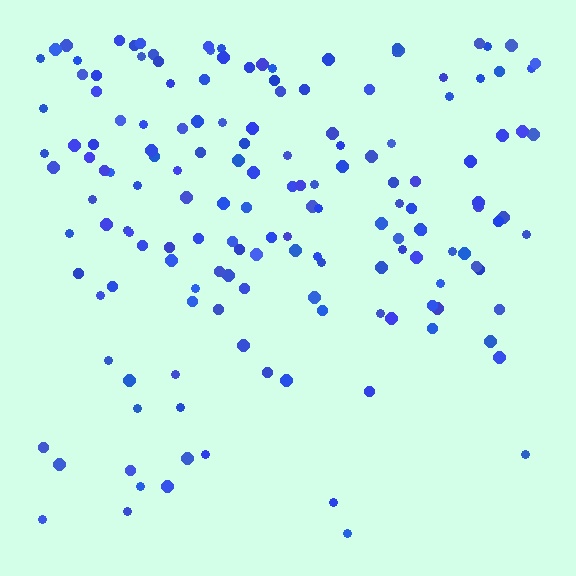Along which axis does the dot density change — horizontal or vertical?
Vertical.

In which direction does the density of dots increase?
From bottom to top, with the top side densest.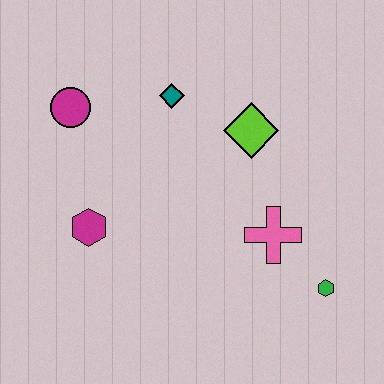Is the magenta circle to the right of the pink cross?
No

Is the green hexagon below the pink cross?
Yes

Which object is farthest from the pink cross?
The magenta circle is farthest from the pink cross.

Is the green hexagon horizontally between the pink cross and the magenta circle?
No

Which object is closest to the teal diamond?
The lime diamond is closest to the teal diamond.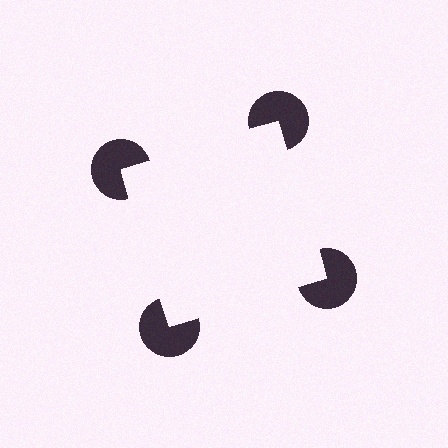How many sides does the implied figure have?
4 sides.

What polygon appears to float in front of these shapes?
An illusory square — its edges are inferred from the aligned wedge cuts in the pac-man discs, not physically drawn.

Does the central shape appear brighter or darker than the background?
It typically appears slightly brighter than the background, even though no actual brightness change is drawn.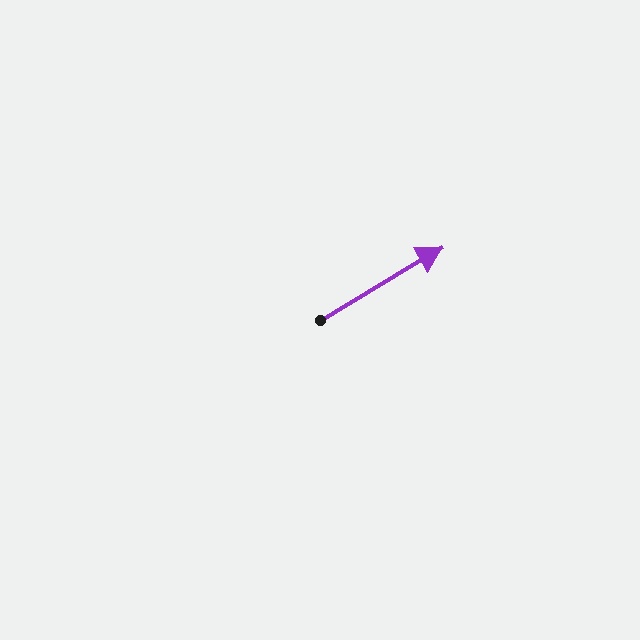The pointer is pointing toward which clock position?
Roughly 2 o'clock.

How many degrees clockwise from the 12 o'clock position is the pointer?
Approximately 59 degrees.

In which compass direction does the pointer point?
Northeast.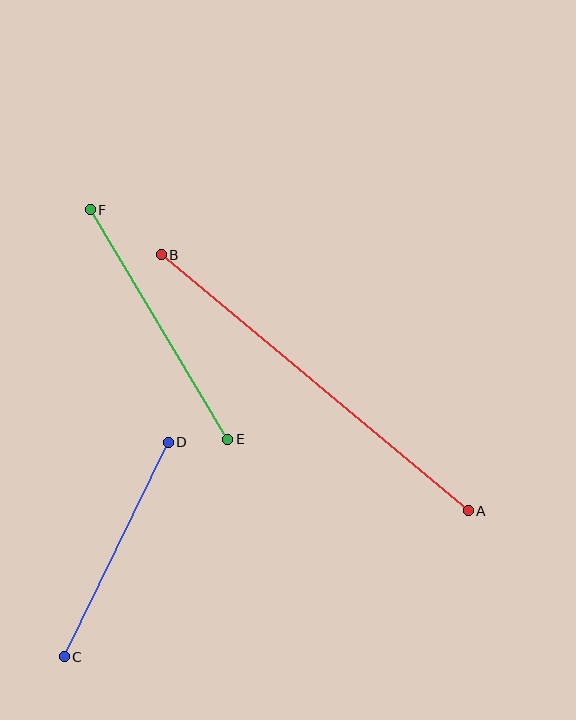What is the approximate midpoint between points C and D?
The midpoint is at approximately (116, 549) pixels.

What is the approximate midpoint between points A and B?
The midpoint is at approximately (315, 383) pixels.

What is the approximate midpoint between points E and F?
The midpoint is at approximately (159, 325) pixels.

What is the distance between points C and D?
The distance is approximately 238 pixels.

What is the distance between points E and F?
The distance is approximately 267 pixels.